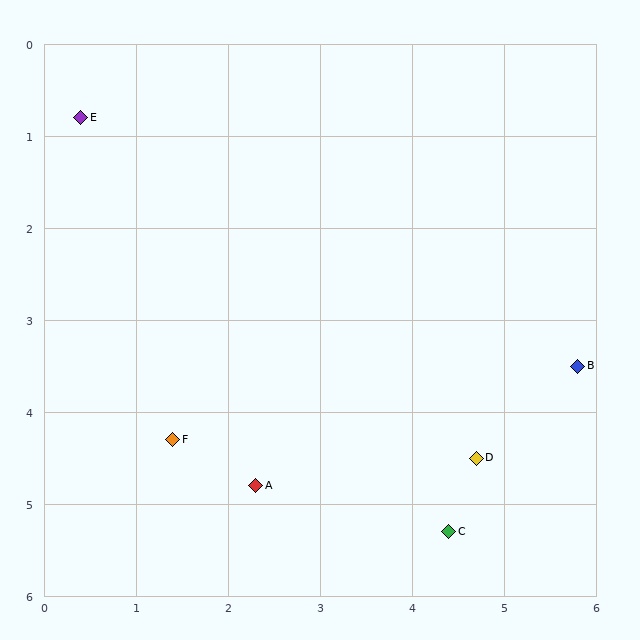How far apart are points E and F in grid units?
Points E and F are about 3.6 grid units apart.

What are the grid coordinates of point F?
Point F is at approximately (1.4, 4.3).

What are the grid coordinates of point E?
Point E is at approximately (0.4, 0.8).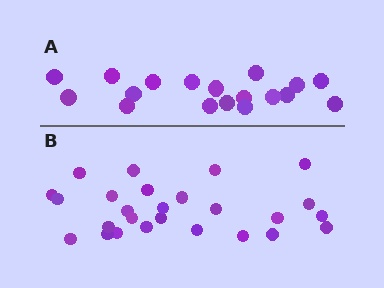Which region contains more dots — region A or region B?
Region B (the bottom region) has more dots.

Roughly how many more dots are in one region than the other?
Region B has roughly 8 or so more dots than region A.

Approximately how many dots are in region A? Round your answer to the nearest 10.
About 20 dots. (The exact count is 18, which rounds to 20.)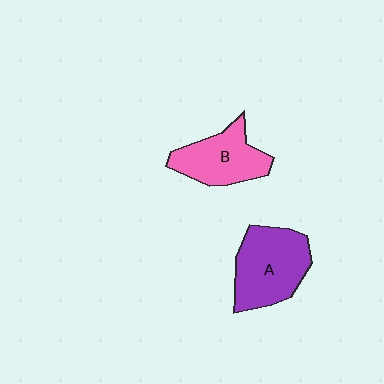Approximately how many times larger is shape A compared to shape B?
Approximately 1.2 times.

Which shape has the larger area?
Shape A (purple).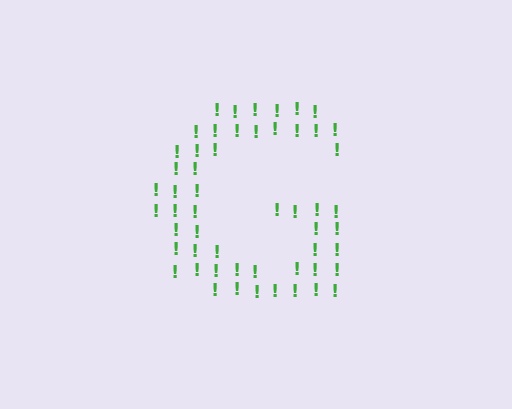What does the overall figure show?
The overall figure shows the letter G.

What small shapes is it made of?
It is made of small exclamation marks.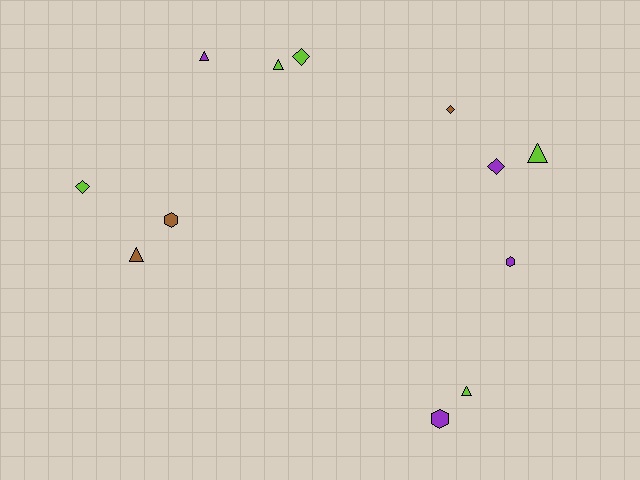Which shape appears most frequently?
Triangle, with 5 objects.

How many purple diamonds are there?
There is 1 purple diamond.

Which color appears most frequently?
Lime, with 5 objects.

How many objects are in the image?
There are 12 objects.